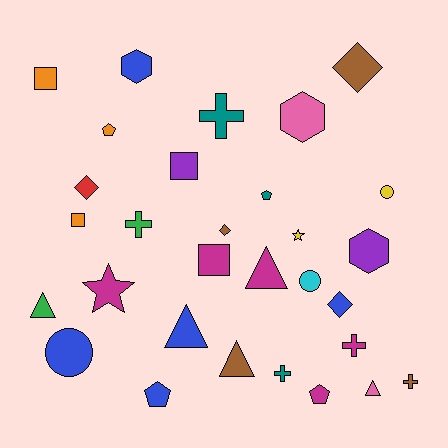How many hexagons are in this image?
There are 3 hexagons.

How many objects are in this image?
There are 30 objects.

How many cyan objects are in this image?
There is 1 cyan object.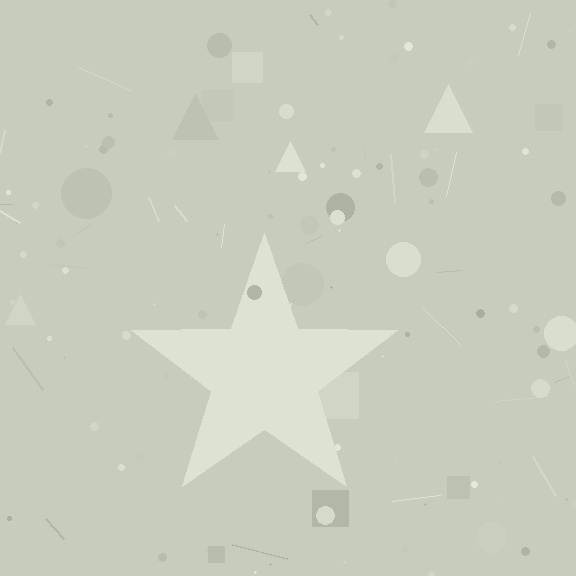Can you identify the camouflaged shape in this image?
The camouflaged shape is a star.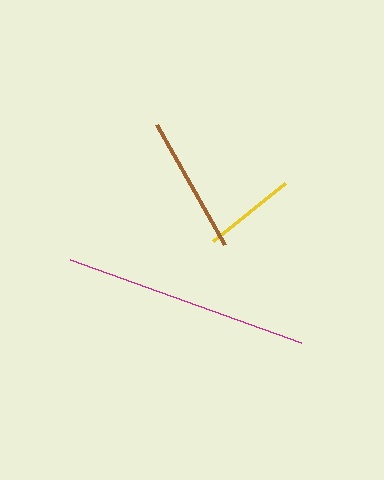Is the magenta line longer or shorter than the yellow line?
The magenta line is longer than the yellow line.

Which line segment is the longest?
The magenta line is the longest at approximately 246 pixels.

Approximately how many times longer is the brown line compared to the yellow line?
The brown line is approximately 1.5 times the length of the yellow line.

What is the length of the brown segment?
The brown segment is approximately 138 pixels long.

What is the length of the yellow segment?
The yellow segment is approximately 93 pixels long.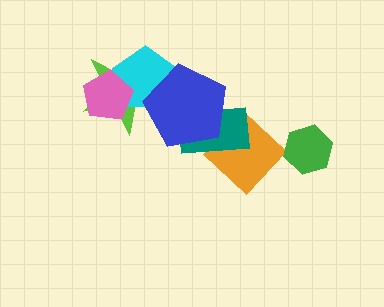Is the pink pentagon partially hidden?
No, no other shape covers it.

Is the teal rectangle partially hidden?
Yes, it is partially covered by another shape.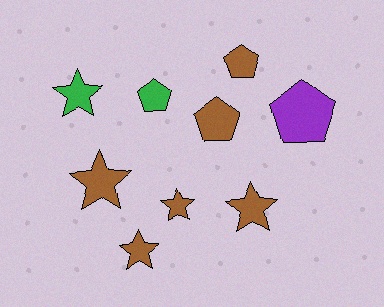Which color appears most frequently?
Brown, with 6 objects.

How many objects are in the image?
There are 9 objects.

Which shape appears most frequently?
Star, with 5 objects.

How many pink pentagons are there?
There are no pink pentagons.